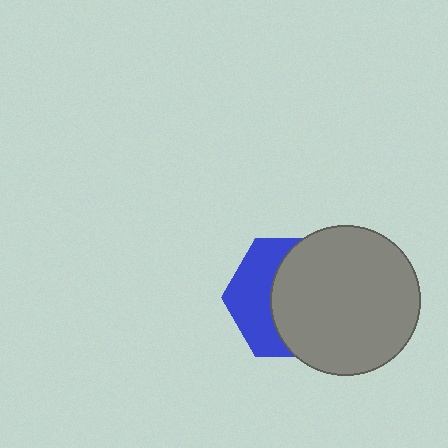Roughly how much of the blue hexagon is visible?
A small part of it is visible (roughly 40%).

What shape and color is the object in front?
The object in front is a gray circle.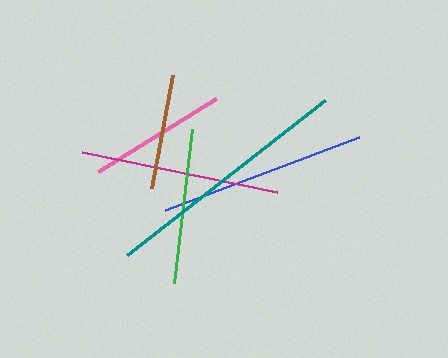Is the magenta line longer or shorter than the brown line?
The magenta line is longer than the brown line.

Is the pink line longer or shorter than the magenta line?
The magenta line is longer than the pink line.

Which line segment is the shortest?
The brown line is the shortest at approximately 115 pixels.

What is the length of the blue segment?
The blue segment is approximately 207 pixels long.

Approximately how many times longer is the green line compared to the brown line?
The green line is approximately 1.4 times the length of the brown line.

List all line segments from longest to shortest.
From longest to shortest: teal, blue, magenta, green, pink, brown.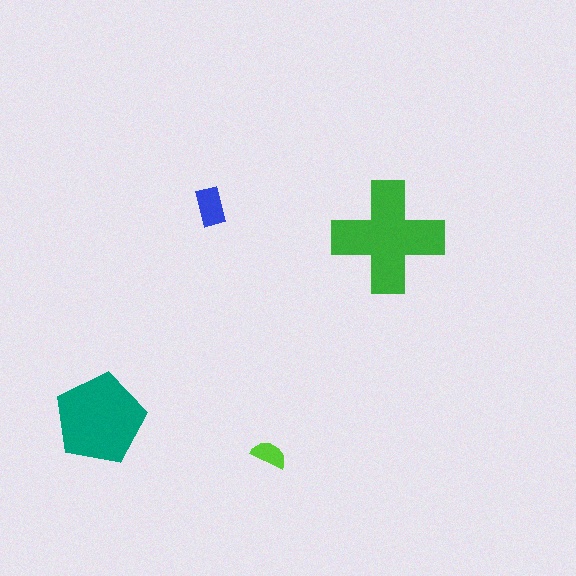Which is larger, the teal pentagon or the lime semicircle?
The teal pentagon.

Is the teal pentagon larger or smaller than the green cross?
Smaller.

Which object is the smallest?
The lime semicircle.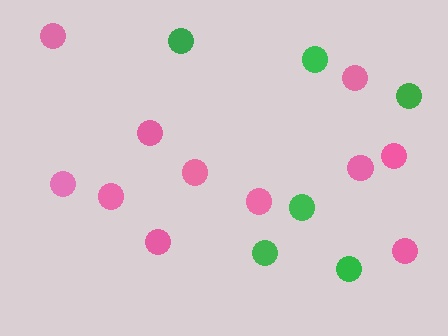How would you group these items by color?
There are 2 groups: one group of pink circles (11) and one group of green circles (6).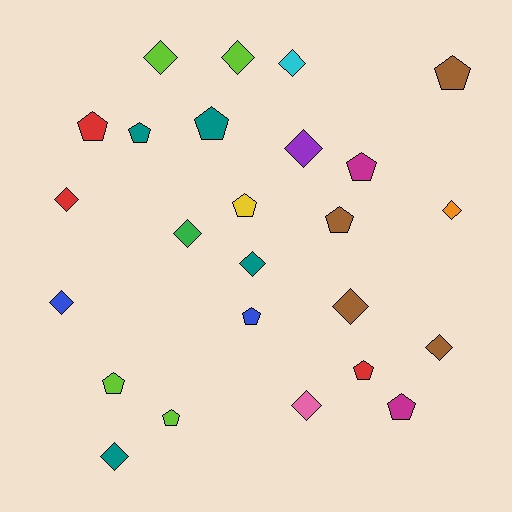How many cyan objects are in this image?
There is 1 cyan object.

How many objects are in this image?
There are 25 objects.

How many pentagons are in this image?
There are 12 pentagons.